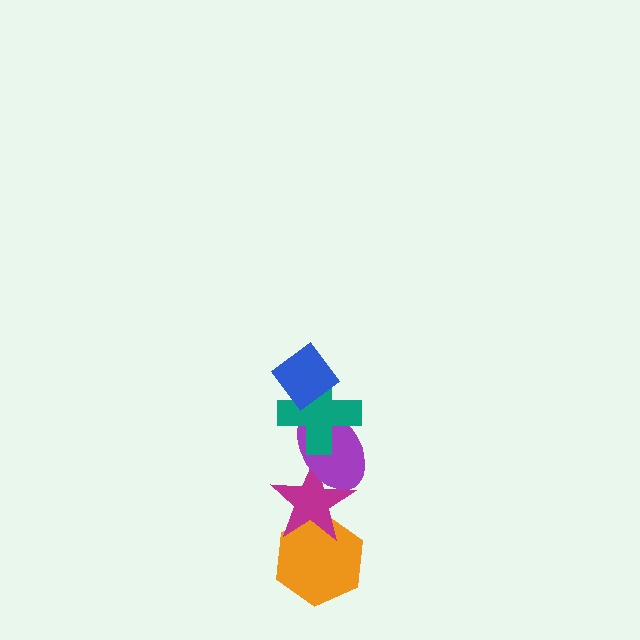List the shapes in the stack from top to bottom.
From top to bottom: the blue diamond, the teal cross, the purple ellipse, the magenta star, the orange hexagon.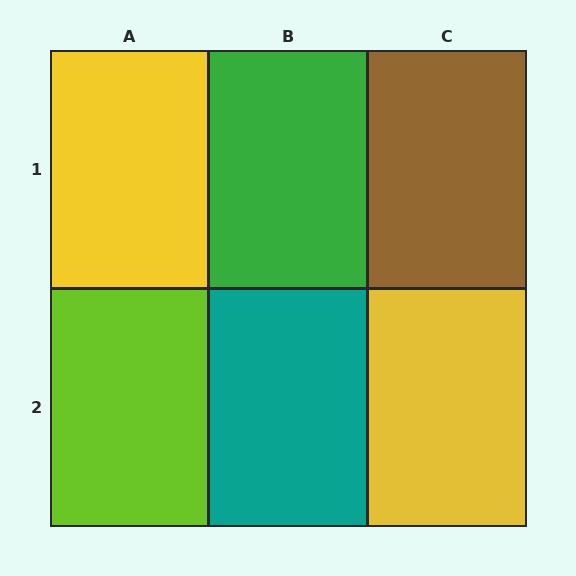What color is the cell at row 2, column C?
Yellow.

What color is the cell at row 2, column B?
Teal.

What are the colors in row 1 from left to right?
Yellow, green, brown.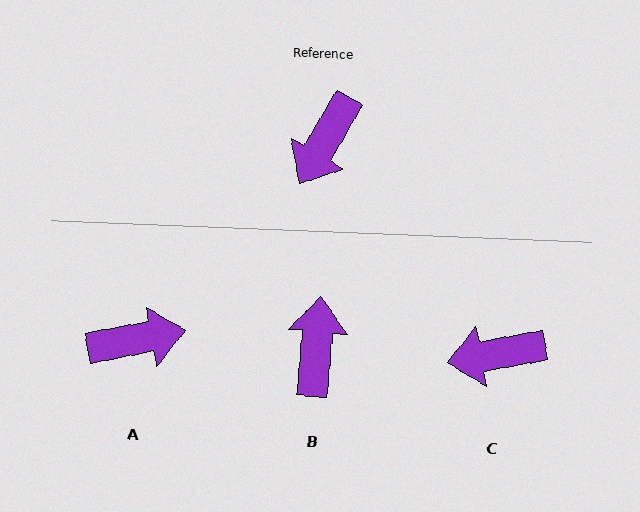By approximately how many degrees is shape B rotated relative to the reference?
Approximately 155 degrees clockwise.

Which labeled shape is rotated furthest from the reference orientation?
B, about 155 degrees away.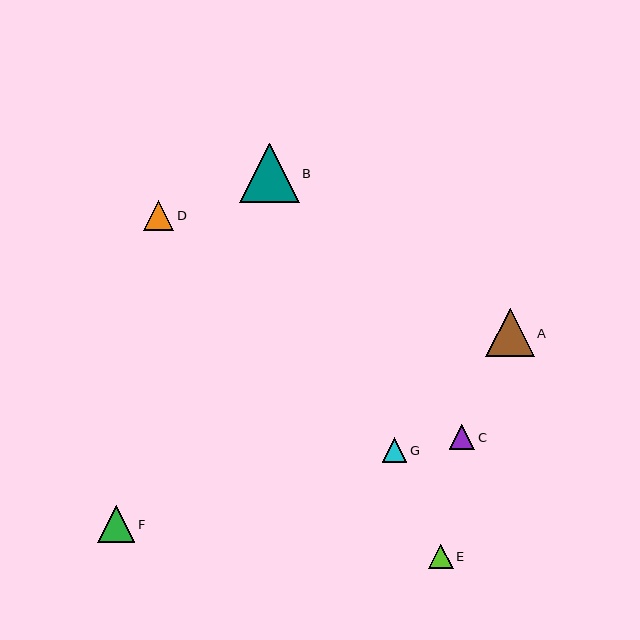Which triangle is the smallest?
Triangle G is the smallest with a size of approximately 24 pixels.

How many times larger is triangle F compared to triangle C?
Triangle F is approximately 1.5 times the size of triangle C.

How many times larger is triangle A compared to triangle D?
Triangle A is approximately 1.6 times the size of triangle D.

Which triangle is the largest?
Triangle B is the largest with a size of approximately 59 pixels.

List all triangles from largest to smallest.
From largest to smallest: B, A, F, D, C, E, G.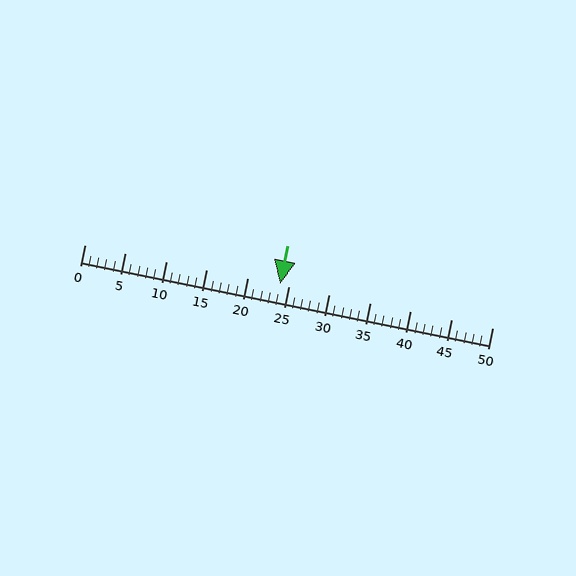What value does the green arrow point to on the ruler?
The green arrow points to approximately 24.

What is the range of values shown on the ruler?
The ruler shows values from 0 to 50.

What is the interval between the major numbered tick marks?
The major tick marks are spaced 5 units apart.